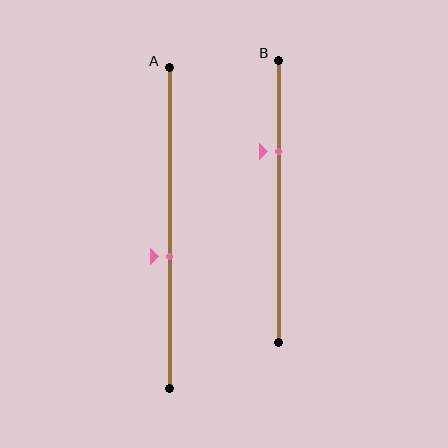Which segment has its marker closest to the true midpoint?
Segment A has its marker closest to the true midpoint.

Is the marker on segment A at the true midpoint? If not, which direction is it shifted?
No, the marker on segment A is shifted downward by about 9% of the segment length.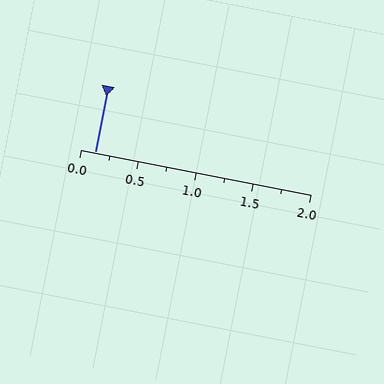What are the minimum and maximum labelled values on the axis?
The axis runs from 0.0 to 2.0.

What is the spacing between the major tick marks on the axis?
The major ticks are spaced 0.5 apart.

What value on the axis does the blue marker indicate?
The marker indicates approximately 0.12.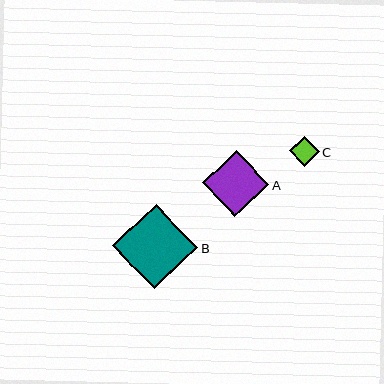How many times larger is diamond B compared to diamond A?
Diamond B is approximately 1.3 times the size of diamond A.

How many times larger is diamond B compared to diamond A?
Diamond B is approximately 1.3 times the size of diamond A.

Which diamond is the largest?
Diamond B is the largest with a size of approximately 85 pixels.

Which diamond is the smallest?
Diamond C is the smallest with a size of approximately 30 pixels.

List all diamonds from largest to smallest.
From largest to smallest: B, A, C.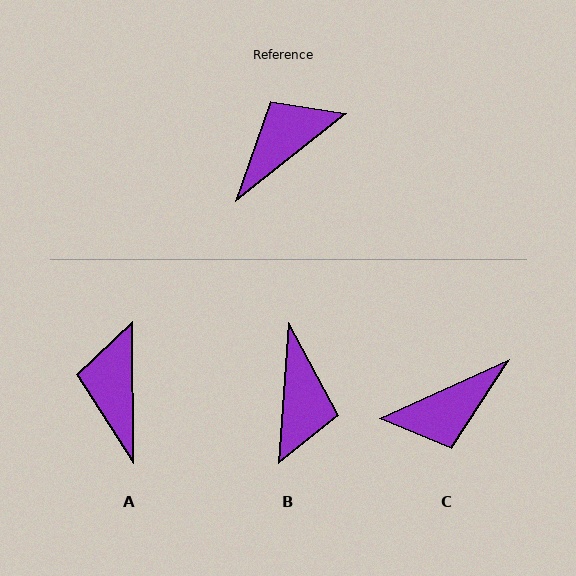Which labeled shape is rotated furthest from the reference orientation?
C, about 166 degrees away.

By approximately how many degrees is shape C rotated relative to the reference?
Approximately 166 degrees counter-clockwise.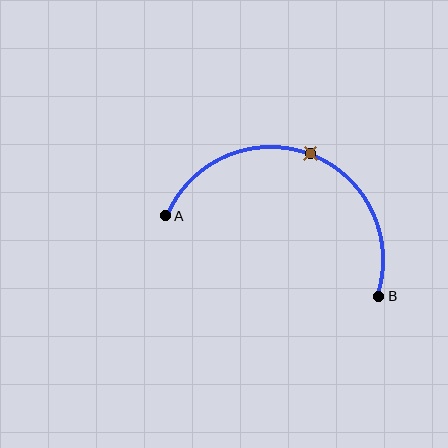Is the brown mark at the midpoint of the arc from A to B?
Yes. The brown mark lies on the arc at equal arc-length from both A and B — it is the arc midpoint.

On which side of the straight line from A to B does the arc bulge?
The arc bulges above the straight line connecting A and B.